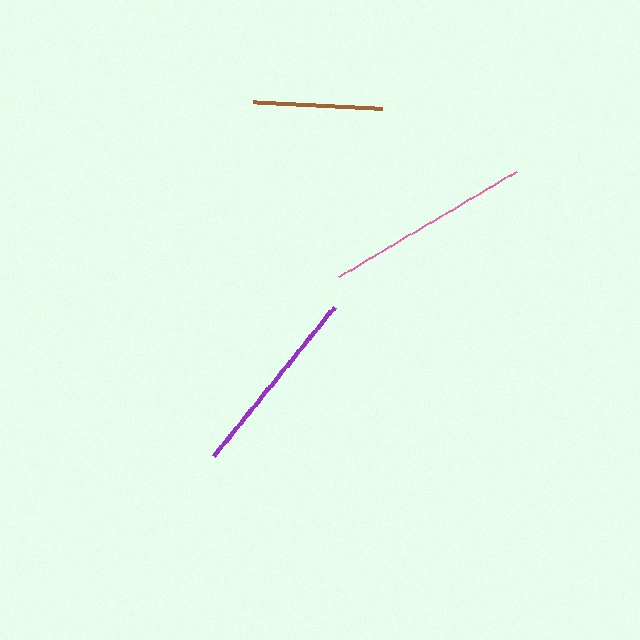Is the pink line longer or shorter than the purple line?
The pink line is longer than the purple line.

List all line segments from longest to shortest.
From longest to shortest: pink, purple, brown.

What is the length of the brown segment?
The brown segment is approximately 128 pixels long.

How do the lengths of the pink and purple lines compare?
The pink and purple lines are approximately the same length.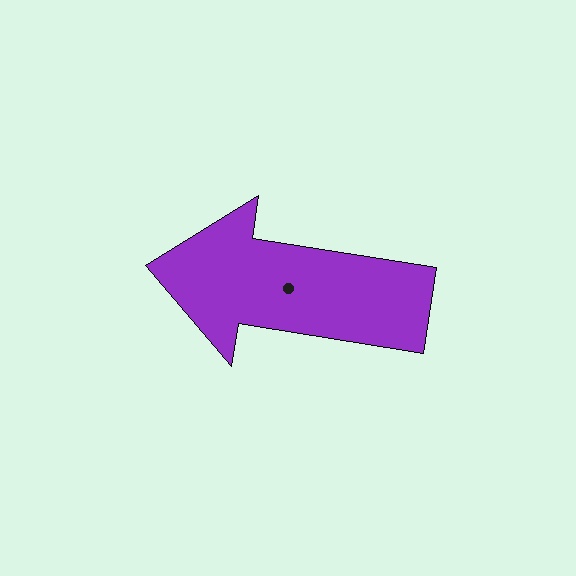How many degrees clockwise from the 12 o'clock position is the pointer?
Approximately 279 degrees.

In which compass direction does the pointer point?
West.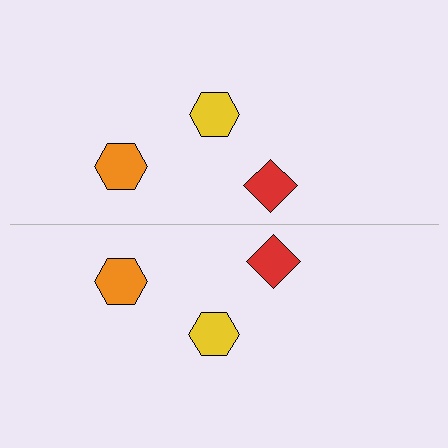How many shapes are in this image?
There are 6 shapes in this image.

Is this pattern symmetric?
Yes, this pattern has bilateral (reflection) symmetry.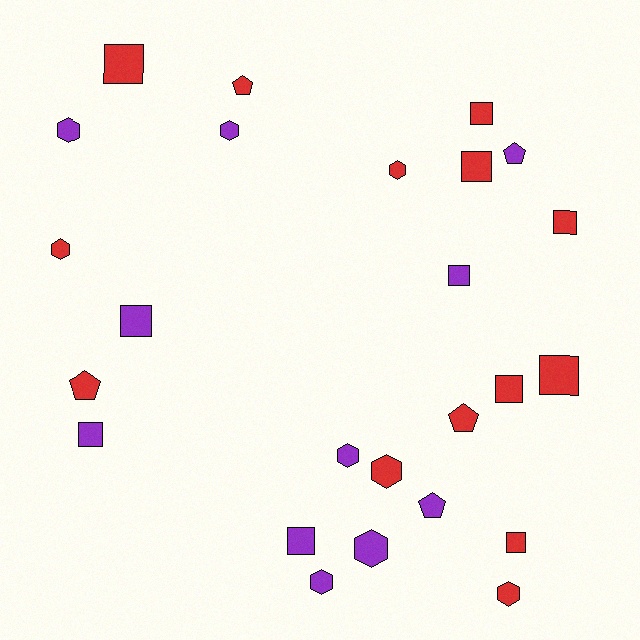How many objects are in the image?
There are 25 objects.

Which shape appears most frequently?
Square, with 11 objects.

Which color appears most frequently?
Red, with 14 objects.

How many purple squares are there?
There are 4 purple squares.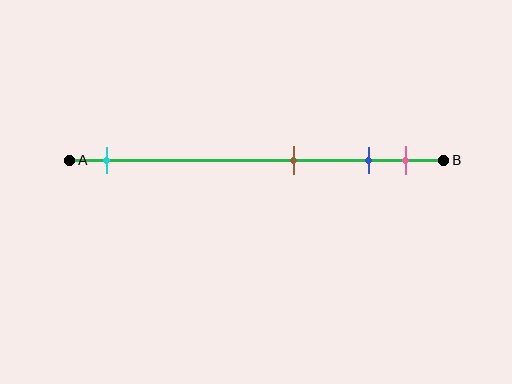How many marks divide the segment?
There are 4 marks dividing the segment.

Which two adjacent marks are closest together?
The blue and pink marks are the closest adjacent pair.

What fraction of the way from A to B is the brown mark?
The brown mark is approximately 60% (0.6) of the way from A to B.